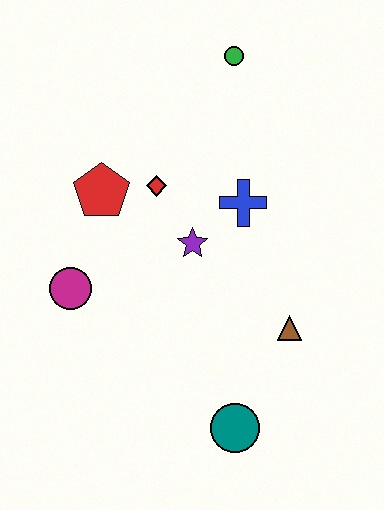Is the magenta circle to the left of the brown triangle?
Yes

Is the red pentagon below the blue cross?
No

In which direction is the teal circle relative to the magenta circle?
The teal circle is to the right of the magenta circle.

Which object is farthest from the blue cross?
The teal circle is farthest from the blue cross.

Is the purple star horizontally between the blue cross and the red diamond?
Yes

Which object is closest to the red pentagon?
The red diamond is closest to the red pentagon.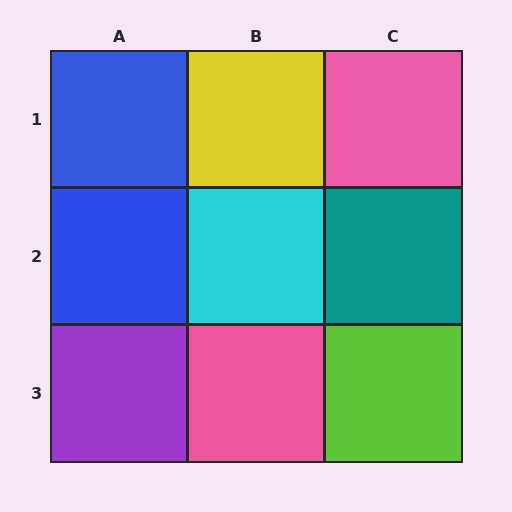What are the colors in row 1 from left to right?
Blue, yellow, pink.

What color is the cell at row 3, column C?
Lime.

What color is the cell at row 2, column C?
Teal.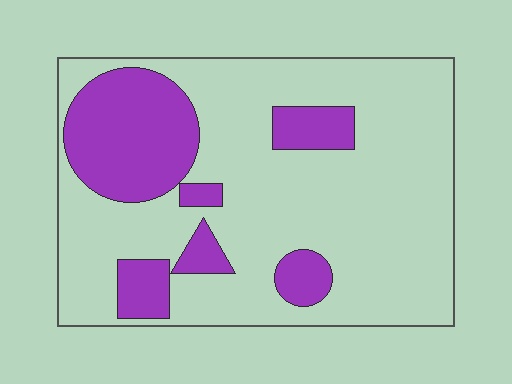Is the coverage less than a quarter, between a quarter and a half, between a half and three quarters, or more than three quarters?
Between a quarter and a half.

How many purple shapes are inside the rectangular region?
6.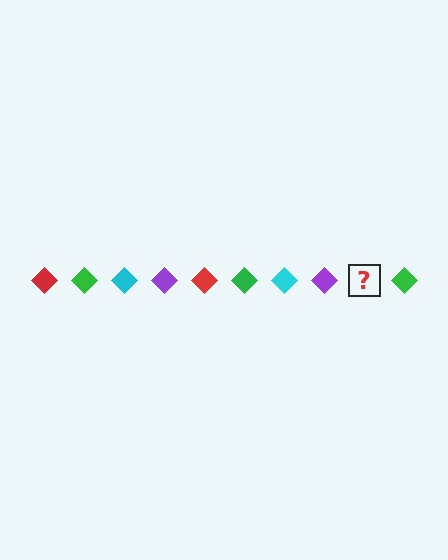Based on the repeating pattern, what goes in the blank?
The blank should be a red diamond.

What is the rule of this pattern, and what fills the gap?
The rule is that the pattern cycles through red, green, cyan, purple diamonds. The gap should be filled with a red diamond.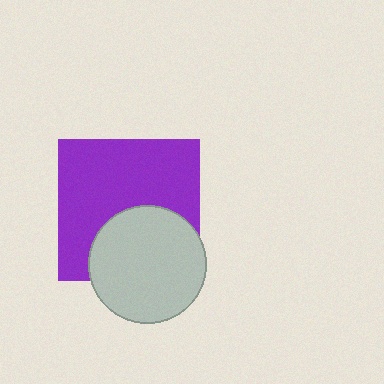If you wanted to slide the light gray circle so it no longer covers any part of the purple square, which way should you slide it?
Slide it down — that is the most direct way to separate the two shapes.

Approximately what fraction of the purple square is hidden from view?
Roughly 36% of the purple square is hidden behind the light gray circle.